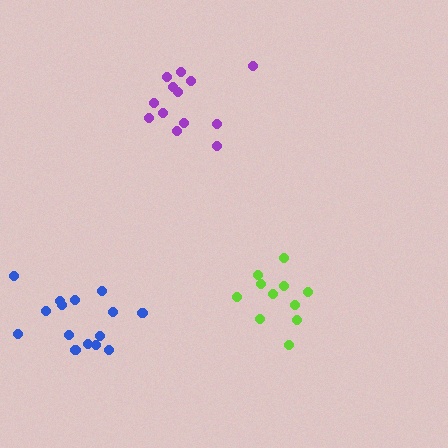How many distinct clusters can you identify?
There are 3 distinct clusters.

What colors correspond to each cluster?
The clusters are colored: lime, purple, blue.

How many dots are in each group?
Group 1: 11 dots, Group 2: 13 dots, Group 3: 15 dots (39 total).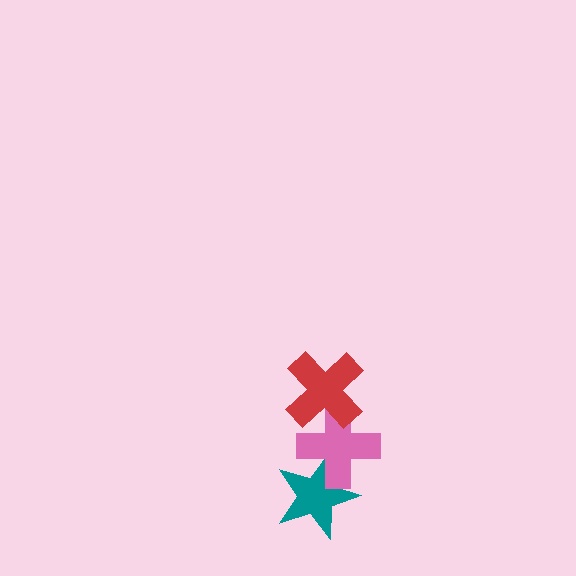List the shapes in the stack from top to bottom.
From top to bottom: the red cross, the pink cross, the teal star.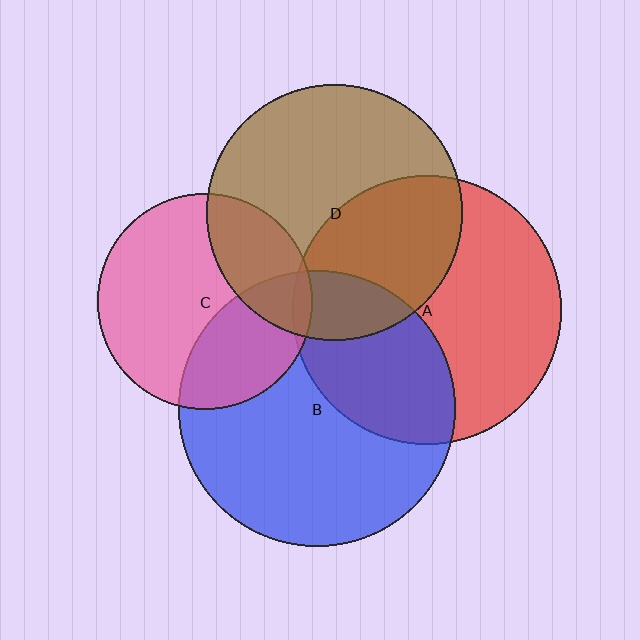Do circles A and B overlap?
Yes.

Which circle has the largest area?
Circle B (blue).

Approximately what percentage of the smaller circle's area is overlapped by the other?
Approximately 35%.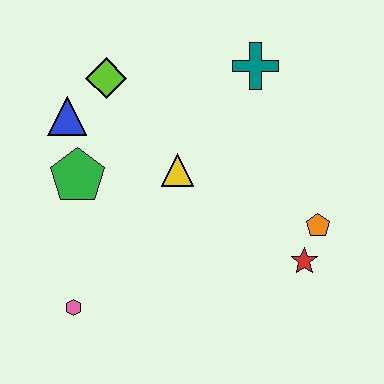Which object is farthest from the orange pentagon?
The blue triangle is farthest from the orange pentagon.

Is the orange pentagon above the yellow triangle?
No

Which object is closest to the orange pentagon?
The red star is closest to the orange pentagon.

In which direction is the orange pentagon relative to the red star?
The orange pentagon is above the red star.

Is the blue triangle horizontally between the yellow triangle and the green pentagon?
No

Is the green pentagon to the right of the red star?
No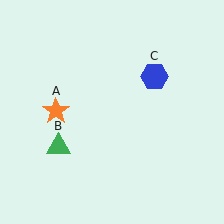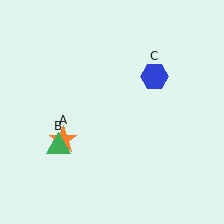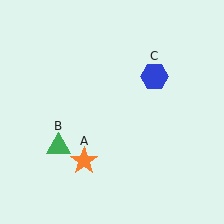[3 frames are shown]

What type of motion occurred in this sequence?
The orange star (object A) rotated counterclockwise around the center of the scene.